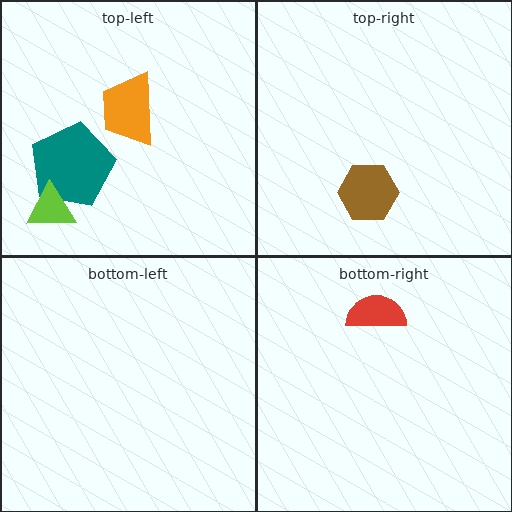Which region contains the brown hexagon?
The top-right region.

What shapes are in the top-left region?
The orange trapezoid, the teal pentagon, the lime triangle.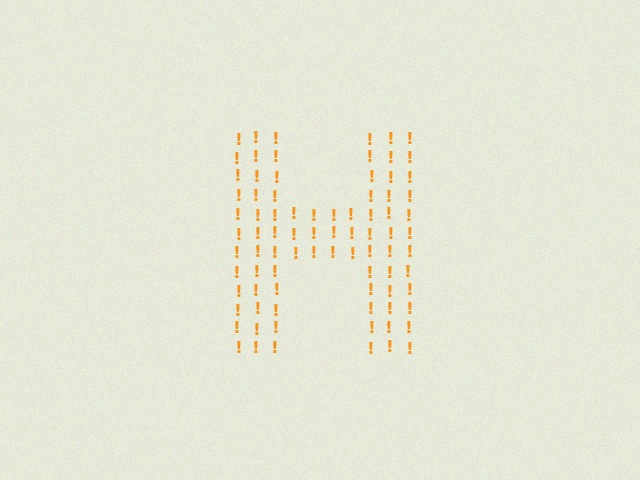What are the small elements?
The small elements are exclamation marks.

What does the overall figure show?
The overall figure shows the letter H.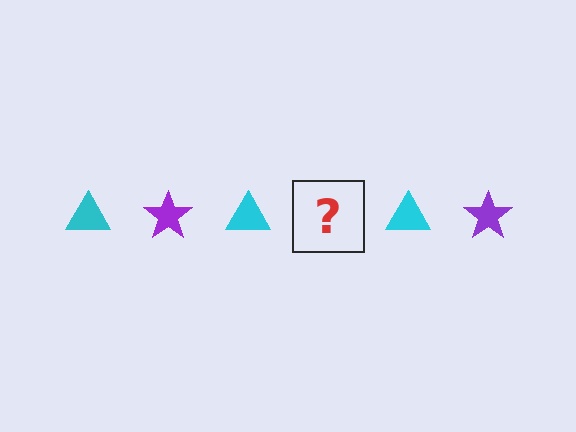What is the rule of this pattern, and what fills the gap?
The rule is that the pattern alternates between cyan triangle and purple star. The gap should be filled with a purple star.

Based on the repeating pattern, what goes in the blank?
The blank should be a purple star.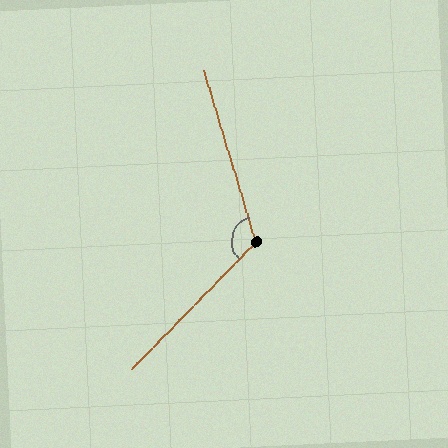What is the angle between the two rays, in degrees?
Approximately 119 degrees.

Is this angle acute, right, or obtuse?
It is obtuse.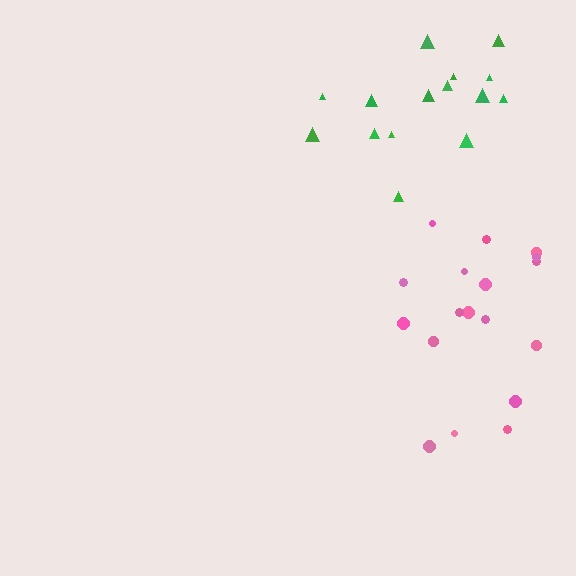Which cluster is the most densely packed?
Green.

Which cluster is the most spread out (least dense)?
Pink.